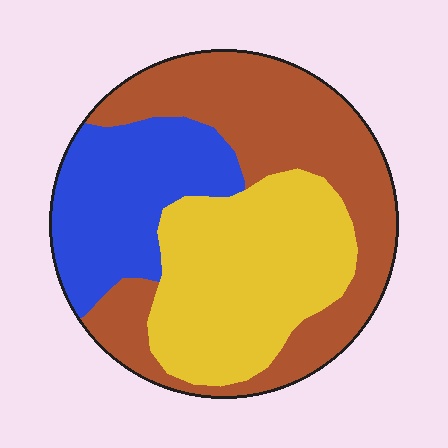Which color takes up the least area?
Blue, at roughly 25%.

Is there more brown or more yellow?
Brown.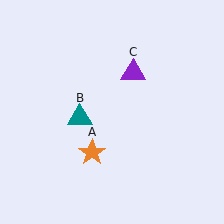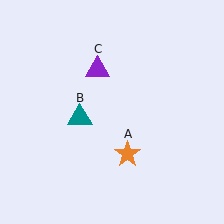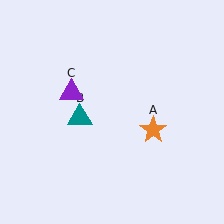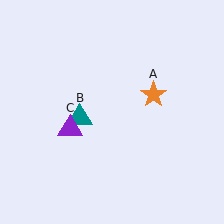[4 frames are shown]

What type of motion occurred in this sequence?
The orange star (object A), purple triangle (object C) rotated counterclockwise around the center of the scene.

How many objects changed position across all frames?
2 objects changed position: orange star (object A), purple triangle (object C).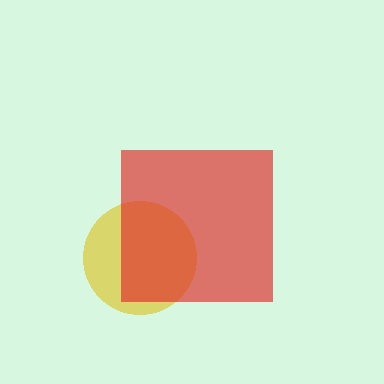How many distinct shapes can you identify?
There are 2 distinct shapes: a yellow circle, a red square.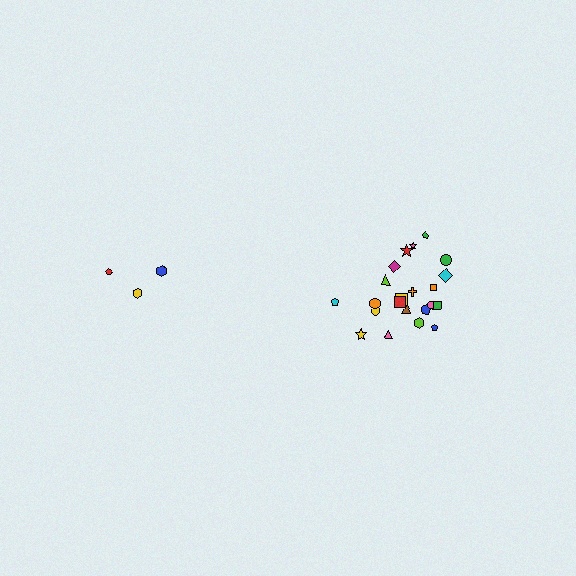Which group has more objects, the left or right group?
The right group.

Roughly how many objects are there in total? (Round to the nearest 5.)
Roughly 25 objects in total.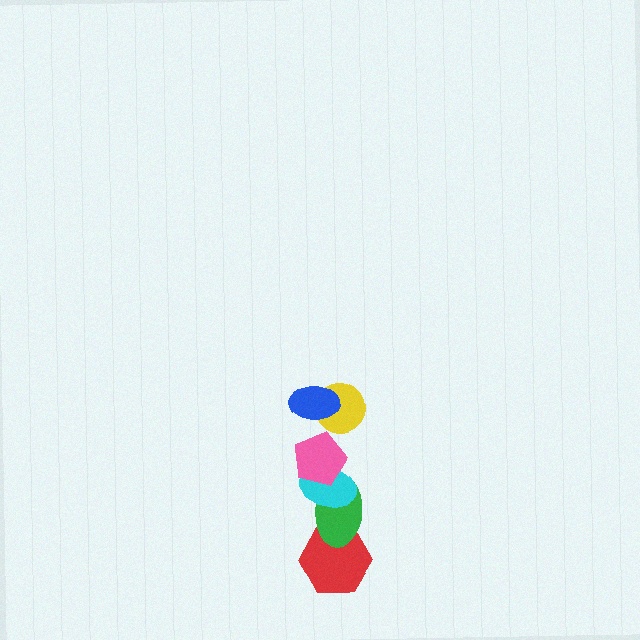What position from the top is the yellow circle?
The yellow circle is 2nd from the top.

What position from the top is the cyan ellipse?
The cyan ellipse is 4th from the top.